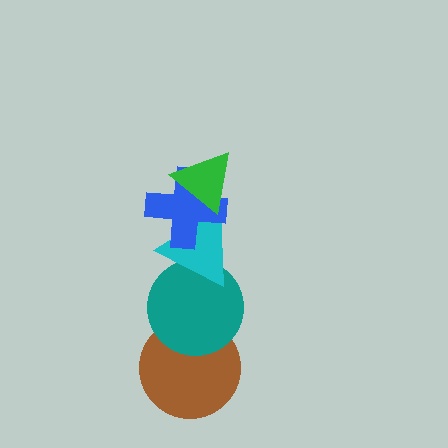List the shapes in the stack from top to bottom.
From top to bottom: the green triangle, the blue cross, the cyan triangle, the teal circle, the brown circle.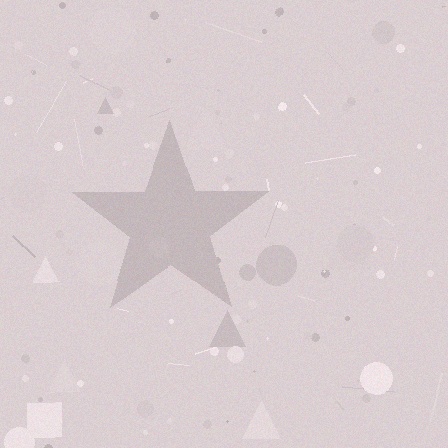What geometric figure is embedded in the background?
A star is embedded in the background.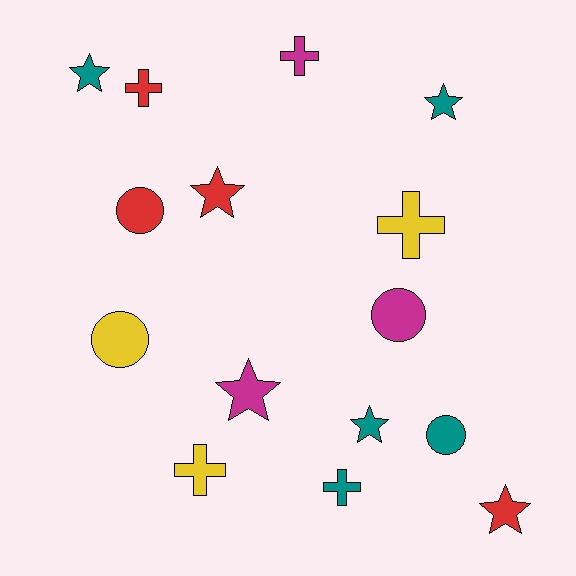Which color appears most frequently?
Teal, with 5 objects.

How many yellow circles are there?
There is 1 yellow circle.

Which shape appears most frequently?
Star, with 6 objects.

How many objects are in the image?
There are 15 objects.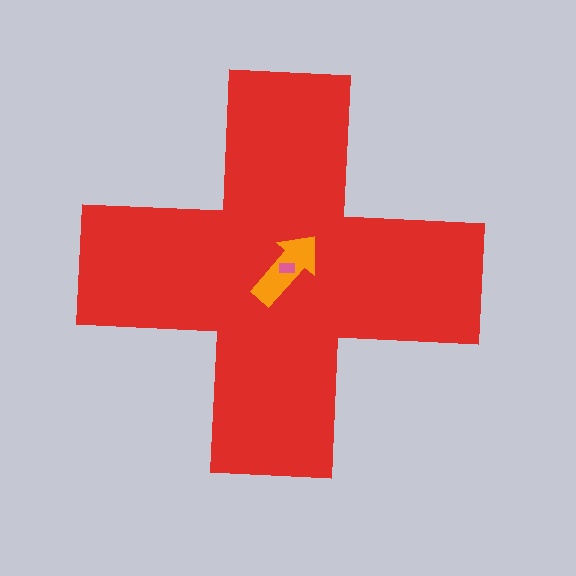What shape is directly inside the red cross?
The orange arrow.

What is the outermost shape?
The red cross.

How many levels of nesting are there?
3.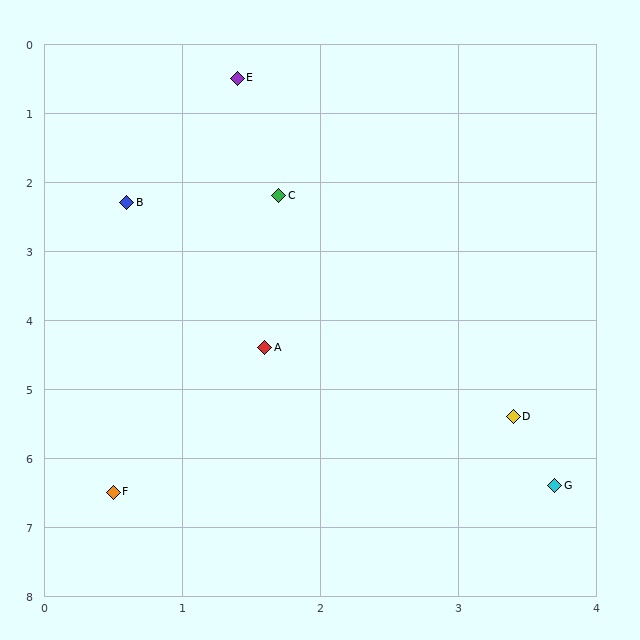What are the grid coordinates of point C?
Point C is at approximately (1.7, 2.2).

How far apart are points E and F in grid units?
Points E and F are about 6.1 grid units apart.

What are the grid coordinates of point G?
Point G is at approximately (3.7, 6.4).